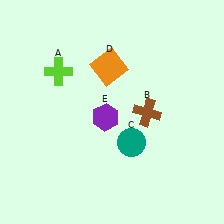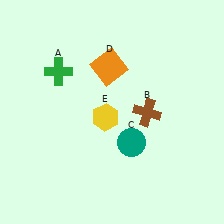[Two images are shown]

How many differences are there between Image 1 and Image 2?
There are 2 differences between the two images.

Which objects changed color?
A changed from lime to green. E changed from purple to yellow.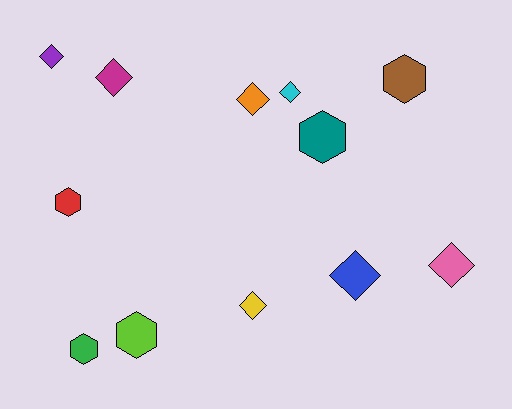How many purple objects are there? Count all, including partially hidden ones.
There is 1 purple object.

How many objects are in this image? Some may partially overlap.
There are 12 objects.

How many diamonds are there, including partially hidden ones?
There are 7 diamonds.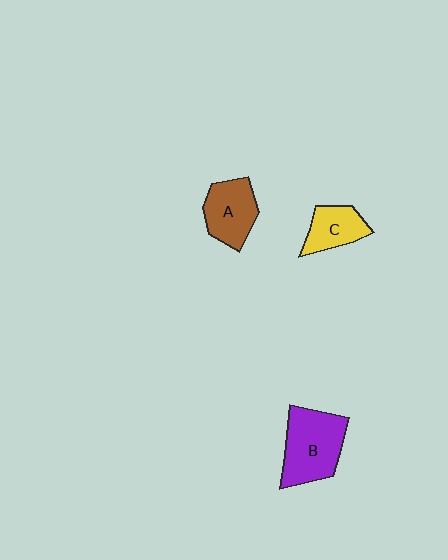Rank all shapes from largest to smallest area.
From largest to smallest: B (purple), A (brown), C (yellow).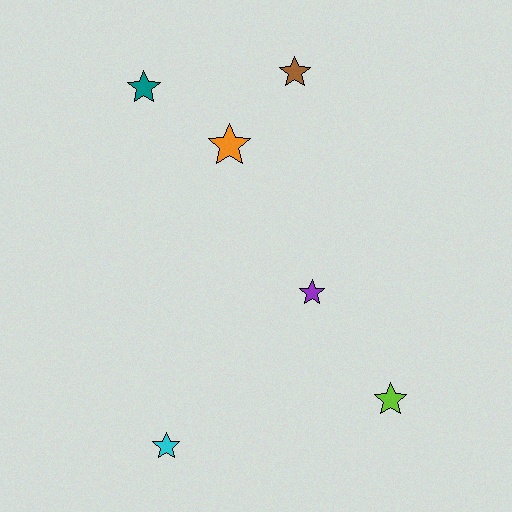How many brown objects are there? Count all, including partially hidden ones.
There is 1 brown object.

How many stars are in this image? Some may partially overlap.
There are 6 stars.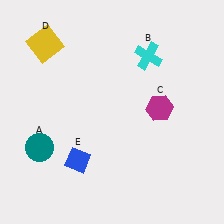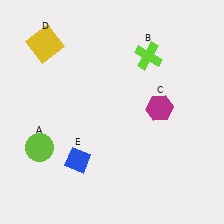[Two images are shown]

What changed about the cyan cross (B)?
In Image 1, B is cyan. In Image 2, it changed to lime.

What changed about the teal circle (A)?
In Image 1, A is teal. In Image 2, it changed to lime.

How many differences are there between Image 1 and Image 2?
There are 2 differences between the two images.